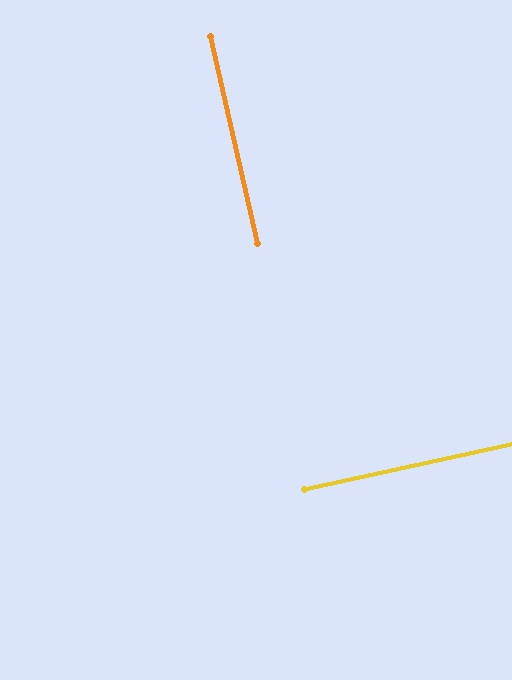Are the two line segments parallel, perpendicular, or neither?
Perpendicular — they meet at approximately 89°.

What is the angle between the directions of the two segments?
Approximately 89 degrees.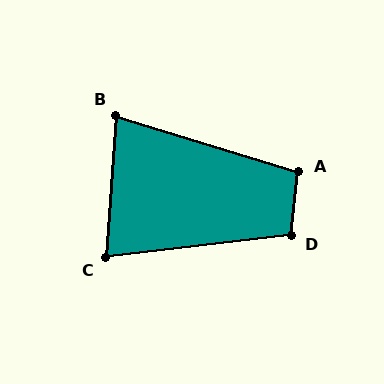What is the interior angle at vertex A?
Approximately 101 degrees (obtuse).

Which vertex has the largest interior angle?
D, at approximately 103 degrees.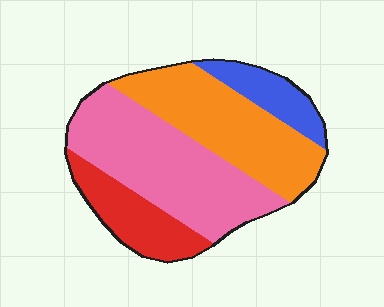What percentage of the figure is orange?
Orange covers about 35% of the figure.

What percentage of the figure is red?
Red takes up less than a quarter of the figure.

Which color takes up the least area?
Blue, at roughly 10%.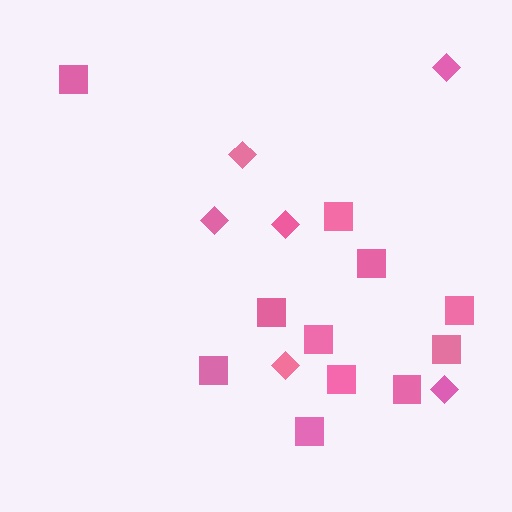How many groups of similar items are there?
There are 2 groups: one group of squares (11) and one group of diamonds (6).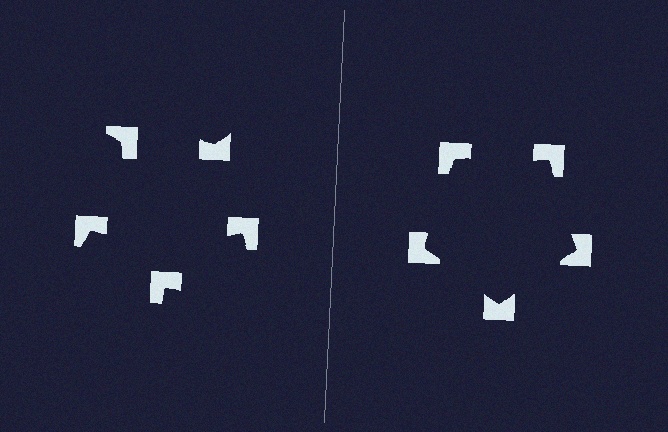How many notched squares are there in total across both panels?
10 — 5 on each side.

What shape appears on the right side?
An illusory pentagon.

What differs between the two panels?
The notched squares are positioned identically on both sides; only the wedge orientations differ. On the right they align to a pentagon; on the left they are misaligned.